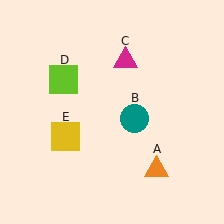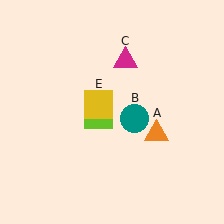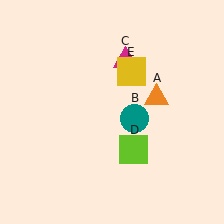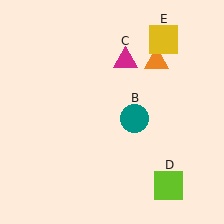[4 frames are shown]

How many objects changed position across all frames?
3 objects changed position: orange triangle (object A), lime square (object D), yellow square (object E).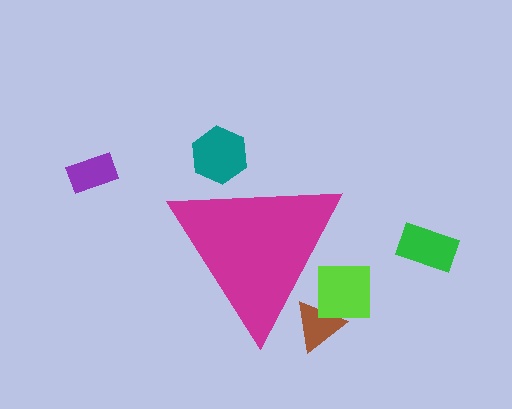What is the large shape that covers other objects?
A magenta triangle.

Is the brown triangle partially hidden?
Yes, the brown triangle is partially hidden behind the magenta triangle.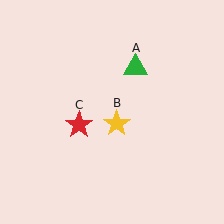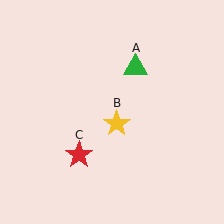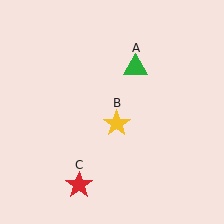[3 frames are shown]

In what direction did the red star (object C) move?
The red star (object C) moved down.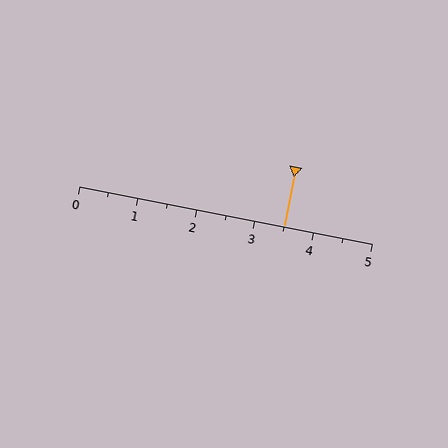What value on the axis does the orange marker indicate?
The marker indicates approximately 3.5.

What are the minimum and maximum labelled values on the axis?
The axis runs from 0 to 5.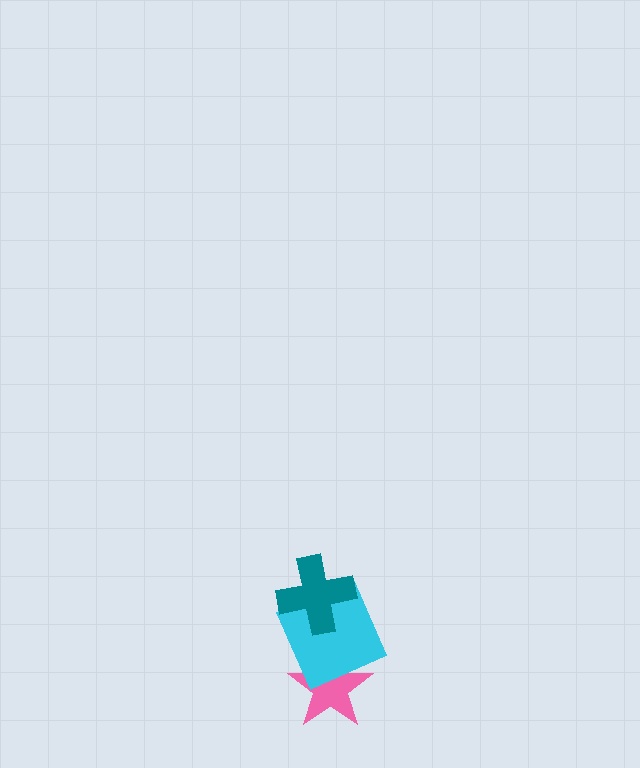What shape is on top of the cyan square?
The teal cross is on top of the cyan square.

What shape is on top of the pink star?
The cyan square is on top of the pink star.